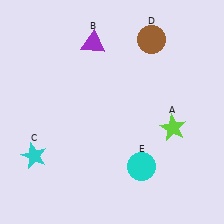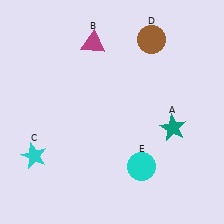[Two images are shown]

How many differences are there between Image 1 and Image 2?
There are 2 differences between the two images.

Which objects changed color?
A changed from lime to teal. B changed from purple to magenta.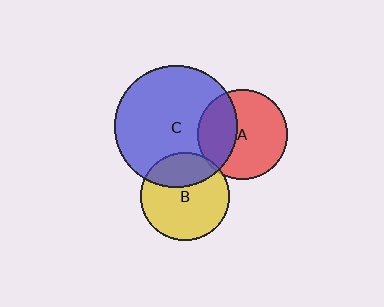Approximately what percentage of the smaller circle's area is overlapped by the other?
Approximately 30%.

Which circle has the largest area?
Circle C (blue).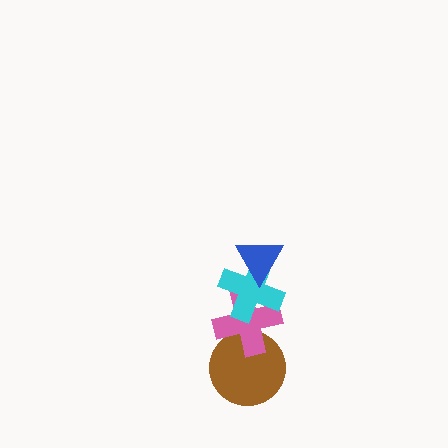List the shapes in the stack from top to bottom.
From top to bottom: the blue triangle, the cyan cross, the pink cross, the brown circle.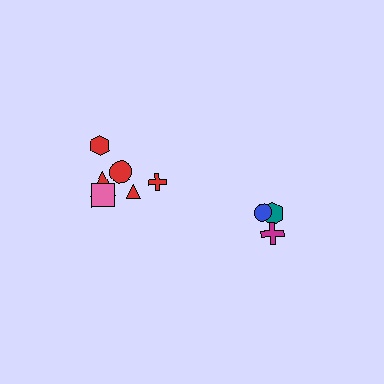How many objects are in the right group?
There are 3 objects.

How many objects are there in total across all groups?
There are 9 objects.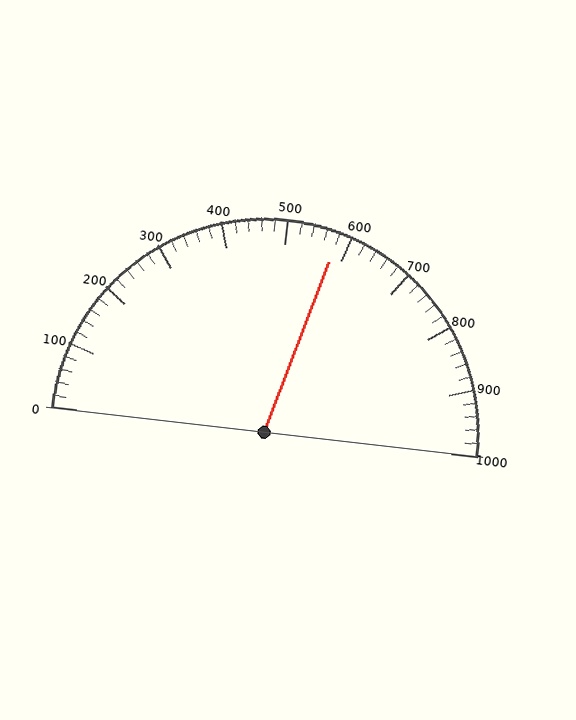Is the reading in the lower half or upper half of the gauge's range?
The reading is in the upper half of the range (0 to 1000).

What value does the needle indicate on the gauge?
The needle indicates approximately 580.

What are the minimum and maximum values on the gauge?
The gauge ranges from 0 to 1000.